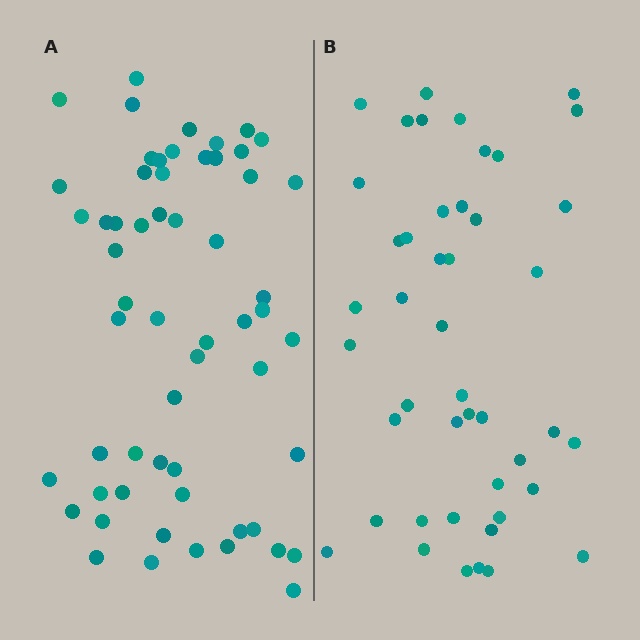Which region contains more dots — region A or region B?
Region A (the left region) has more dots.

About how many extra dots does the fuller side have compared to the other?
Region A has approximately 15 more dots than region B.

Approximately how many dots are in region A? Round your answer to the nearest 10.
About 60 dots. (The exact count is 58, which rounds to 60.)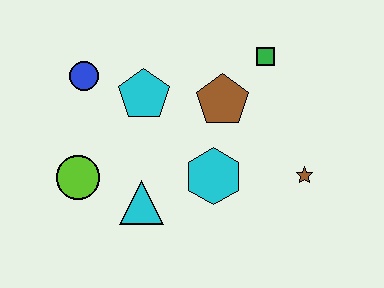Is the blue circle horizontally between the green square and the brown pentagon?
No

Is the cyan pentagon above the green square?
No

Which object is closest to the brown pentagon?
The green square is closest to the brown pentagon.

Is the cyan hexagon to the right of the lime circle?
Yes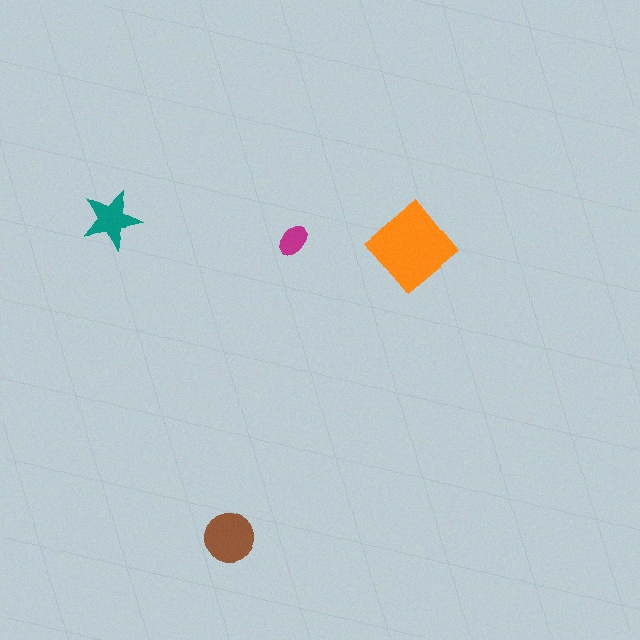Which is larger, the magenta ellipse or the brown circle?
The brown circle.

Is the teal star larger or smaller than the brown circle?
Smaller.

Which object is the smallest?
The magenta ellipse.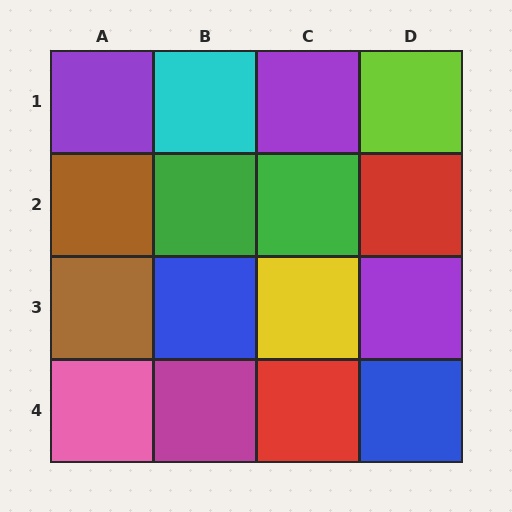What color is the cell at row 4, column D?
Blue.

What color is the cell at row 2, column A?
Brown.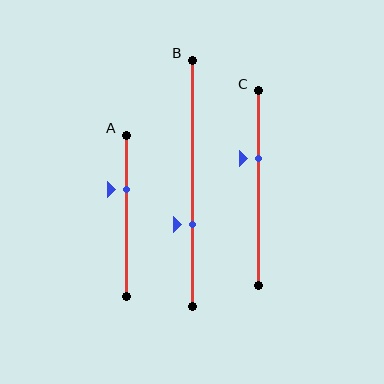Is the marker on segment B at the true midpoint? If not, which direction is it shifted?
No, the marker on segment B is shifted downward by about 17% of the segment length.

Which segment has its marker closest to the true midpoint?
Segment C has its marker closest to the true midpoint.